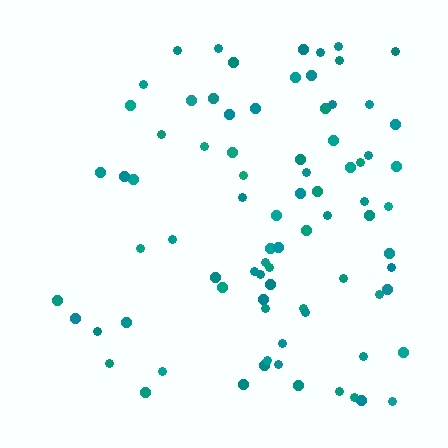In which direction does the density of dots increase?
From left to right, with the right side densest.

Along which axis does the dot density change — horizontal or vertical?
Horizontal.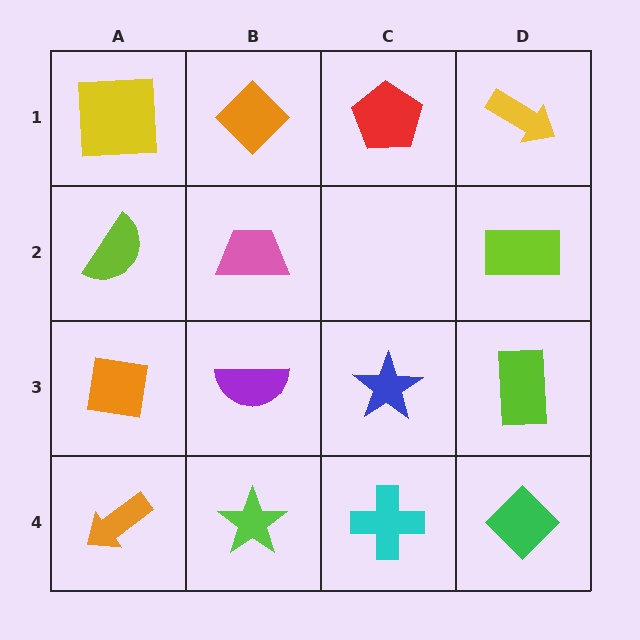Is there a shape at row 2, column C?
No, that cell is empty.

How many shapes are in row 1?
4 shapes.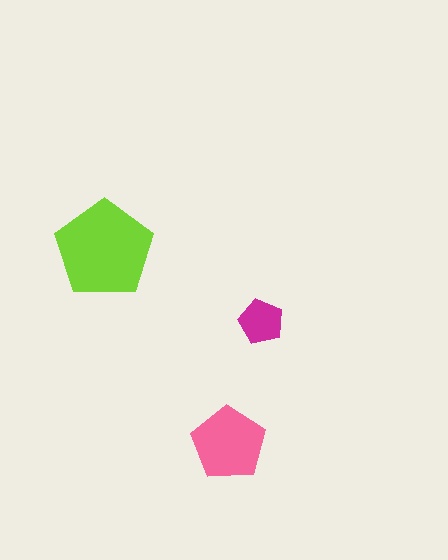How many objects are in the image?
There are 3 objects in the image.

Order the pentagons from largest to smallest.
the lime one, the pink one, the magenta one.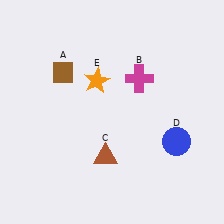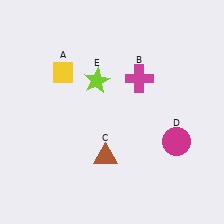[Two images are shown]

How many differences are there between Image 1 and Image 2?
There are 3 differences between the two images.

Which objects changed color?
A changed from brown to yellow. D changed from blue to magenta. E changed from orange to lime.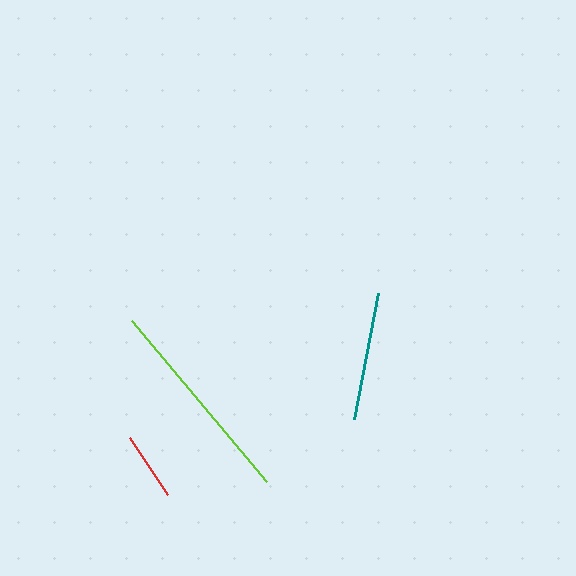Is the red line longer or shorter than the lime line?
The lime line is longer than the red line.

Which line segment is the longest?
The lime line is the longest at approximately 211 pixels.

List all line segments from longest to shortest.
From longest to shortest: lime, teal, red.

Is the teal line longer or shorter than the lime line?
The lime line is longer than the teal line.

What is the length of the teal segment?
The teal segment is approximately 129 pixels long.